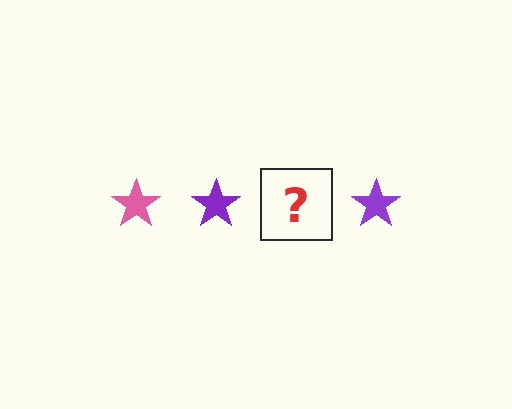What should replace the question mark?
The question mark should be replaced with a pink star.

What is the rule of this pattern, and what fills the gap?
The rule is that the pattern cycles through pink, purple stars. The gap should be filled with a pink star.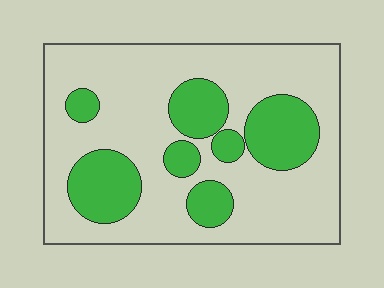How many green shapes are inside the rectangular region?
7.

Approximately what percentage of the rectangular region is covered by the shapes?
Approximately 30%.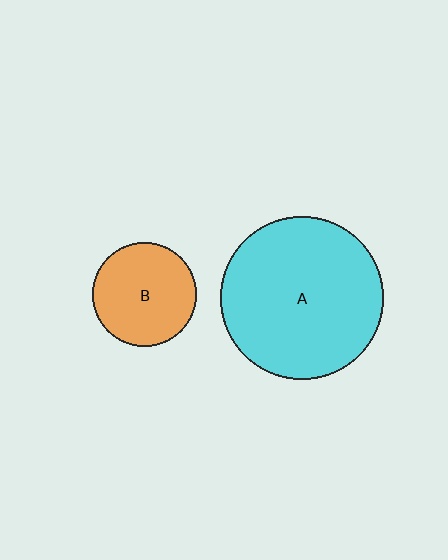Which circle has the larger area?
Circle A (cyan).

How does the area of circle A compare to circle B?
Approximately 2.4 times.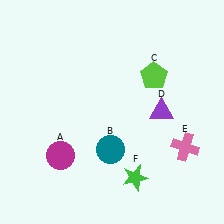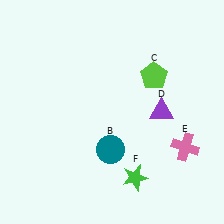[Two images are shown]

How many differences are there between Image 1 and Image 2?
There is 1 difference between the two images.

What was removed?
The magenta circle (A) was removed in Image 2.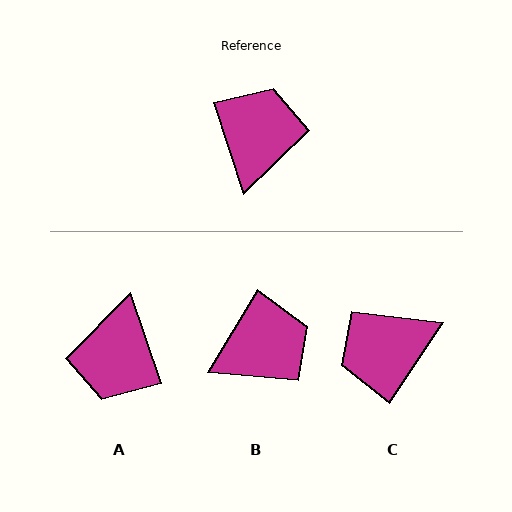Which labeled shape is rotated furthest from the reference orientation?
A, about 179 degrees away.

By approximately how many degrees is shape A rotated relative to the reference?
Approximately 179 degrees clockwise.